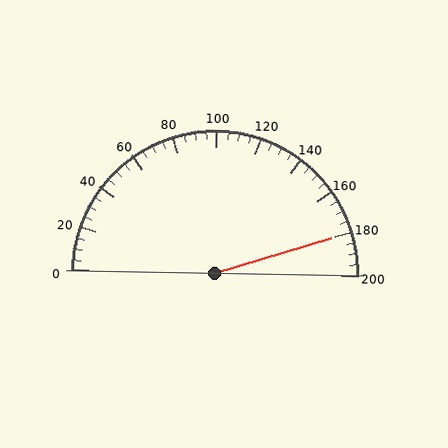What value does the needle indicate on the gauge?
The needle indicates approximately 180.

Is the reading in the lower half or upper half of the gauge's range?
The reading is in the upper half of the range (0 to 200).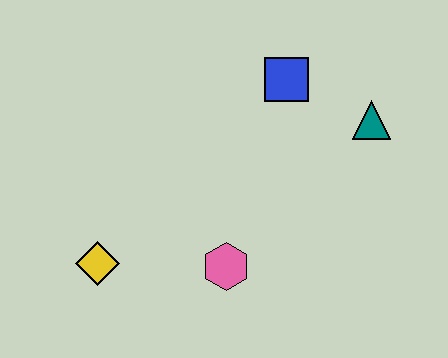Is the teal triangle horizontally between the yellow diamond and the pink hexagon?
No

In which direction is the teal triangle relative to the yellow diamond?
The teal triangle is to the right of the yellow diamond.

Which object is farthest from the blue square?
The yellow diamond is farthest from the blue square.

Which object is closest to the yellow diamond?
The pink hexagon is closest to the yellow diamond.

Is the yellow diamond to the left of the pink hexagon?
Yes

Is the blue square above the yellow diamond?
Yes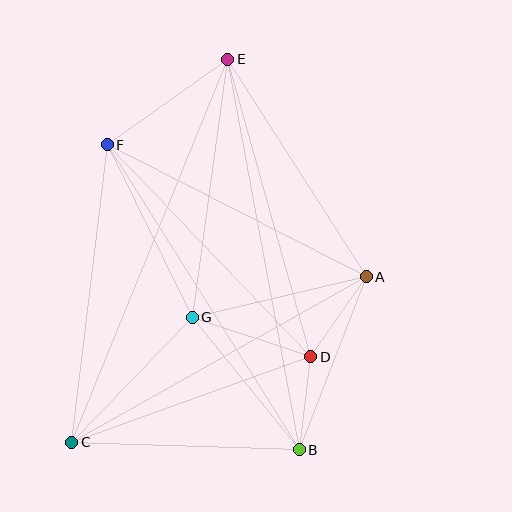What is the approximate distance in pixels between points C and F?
The distance between C and F is approximately 300 pixels.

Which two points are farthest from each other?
Points C and E are farthest from each other.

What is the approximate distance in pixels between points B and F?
The distance between B and F is approximately 361 pixels.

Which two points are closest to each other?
Points B and D are closest to each other.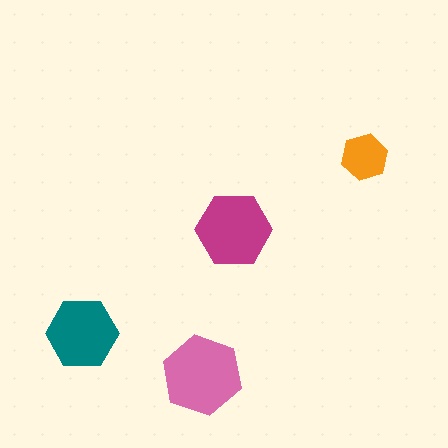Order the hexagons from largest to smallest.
the pink one, the magenta one, the teal one, the orange one.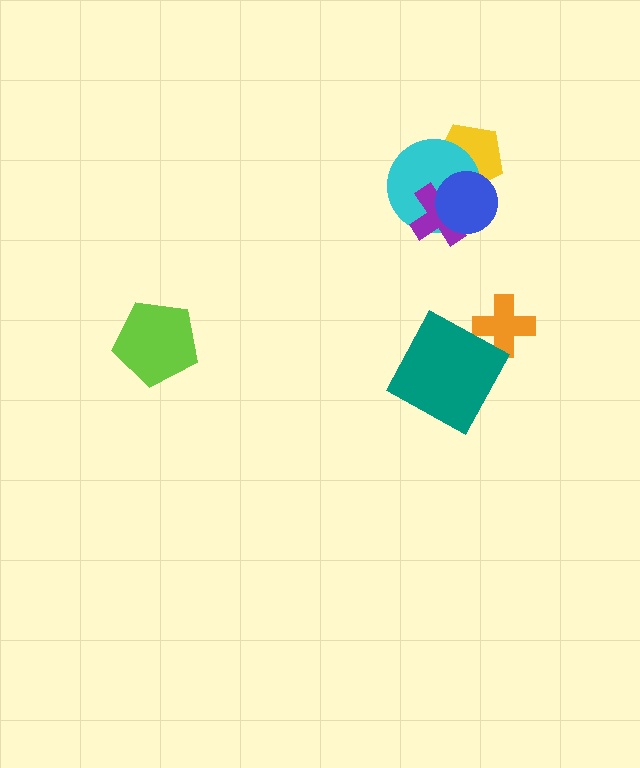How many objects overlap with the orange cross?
0 objects overlap with the orange cross.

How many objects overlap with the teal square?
0 objects overlap with the teal square.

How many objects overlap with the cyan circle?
3 objects overlap with the cyan circle.